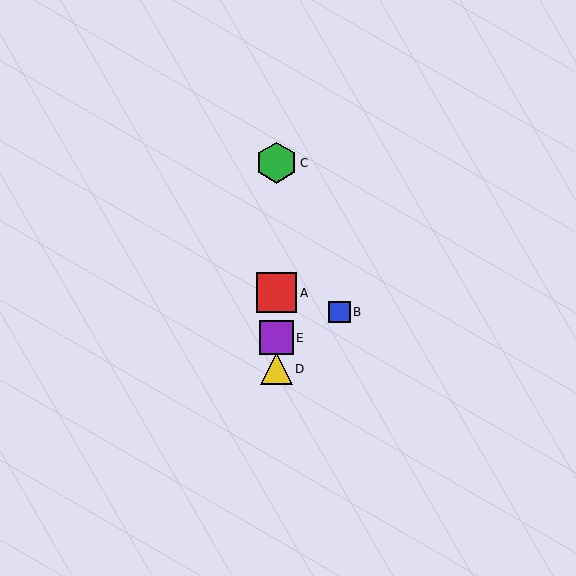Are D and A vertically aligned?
Yes, both are at x≈276.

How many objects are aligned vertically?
4 objects (A, C, D, E) are aligned vertically.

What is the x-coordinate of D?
Object D is at x≈276.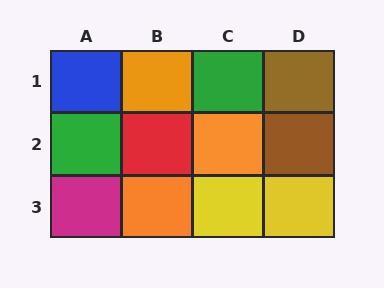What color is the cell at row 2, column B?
Red.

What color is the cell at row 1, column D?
Brown.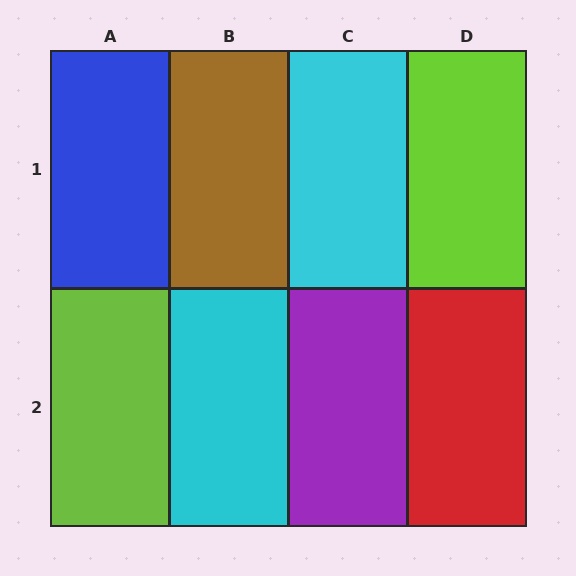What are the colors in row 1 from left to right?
Blue, brown, cyan, lime.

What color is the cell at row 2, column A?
Lime.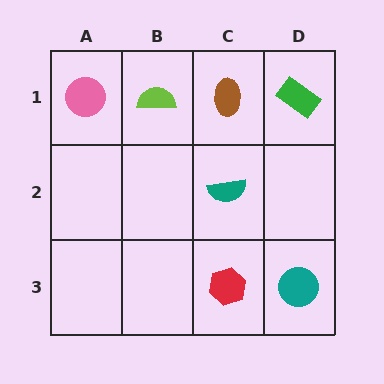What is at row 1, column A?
A pink circle.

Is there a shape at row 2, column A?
No, that cell is empty.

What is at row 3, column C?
A red hexagon.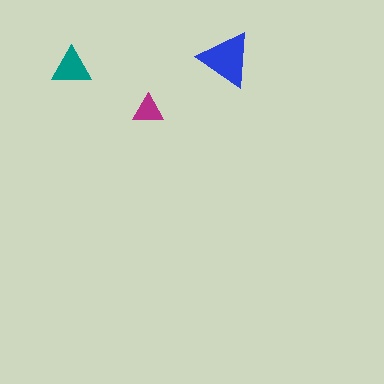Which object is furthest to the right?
The blue triangle is rightmost.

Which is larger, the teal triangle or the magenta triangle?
The teal one.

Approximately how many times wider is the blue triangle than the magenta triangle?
About 2 times wider.